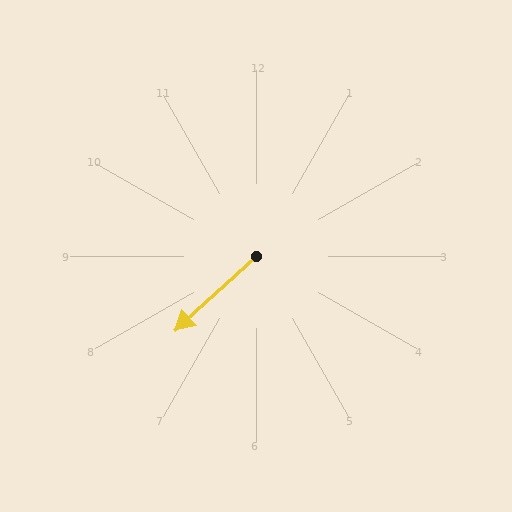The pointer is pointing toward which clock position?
Roughly 8 o'clock.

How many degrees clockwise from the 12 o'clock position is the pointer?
Approximately 228 degrees.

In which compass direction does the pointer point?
Southwest.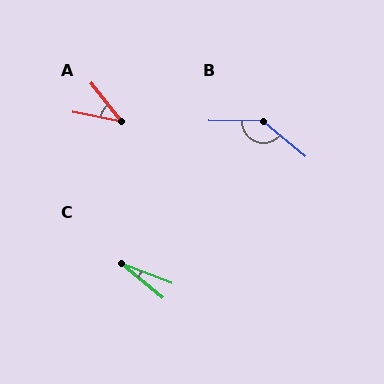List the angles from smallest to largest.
C (18°), A (41°), B (141°).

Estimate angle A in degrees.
Approximately 41 degrees.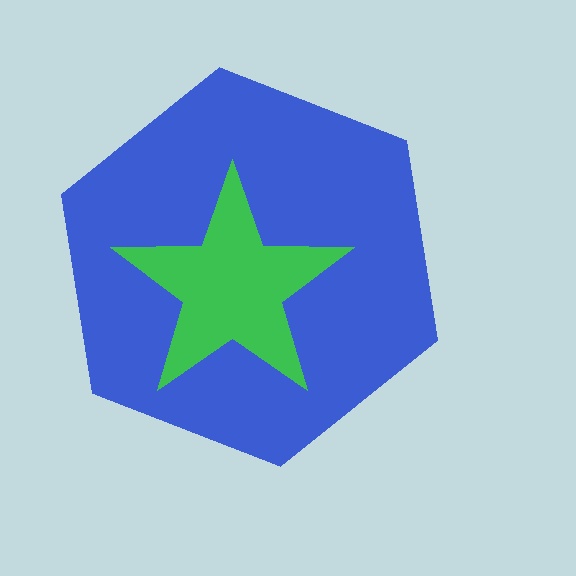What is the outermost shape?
The blue hexagon.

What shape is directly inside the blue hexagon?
The green star.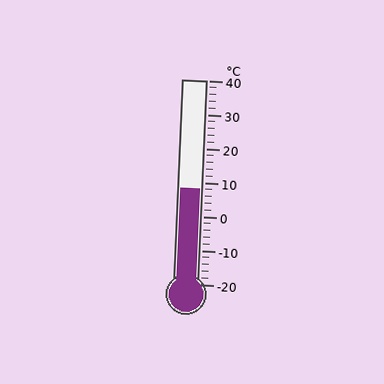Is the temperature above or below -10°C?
The temperature is above -10°C.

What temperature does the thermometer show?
The thermometer shows approximately 8°C.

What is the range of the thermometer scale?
The thermometer scale ranges from -20°C to 40°C.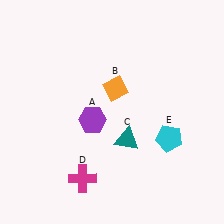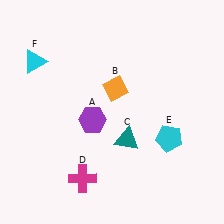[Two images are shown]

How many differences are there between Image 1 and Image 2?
There is 1 difference between the two images.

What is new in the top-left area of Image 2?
A cyan triangle (F) was added in the top-left area of Image 2.